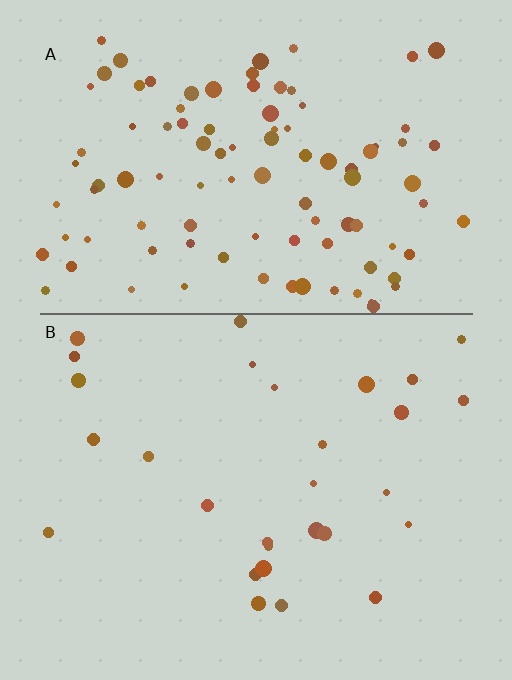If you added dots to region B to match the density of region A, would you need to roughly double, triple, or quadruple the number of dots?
Approximately quadruple.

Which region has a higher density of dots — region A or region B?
A (the top).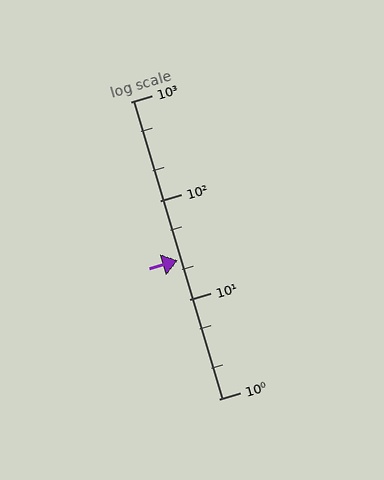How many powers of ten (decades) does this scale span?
The scale spans 3 decades, from 1 to 1000.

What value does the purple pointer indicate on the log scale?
The pointer indicates approximately 25.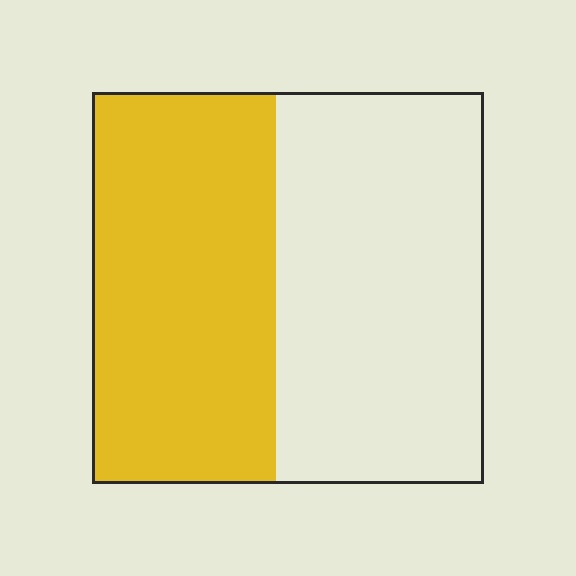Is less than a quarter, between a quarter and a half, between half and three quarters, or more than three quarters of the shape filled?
Between a quarter and a half.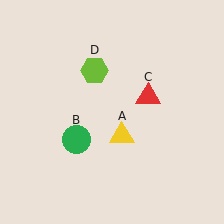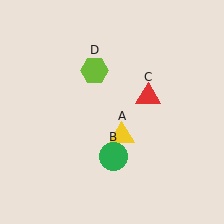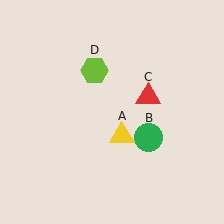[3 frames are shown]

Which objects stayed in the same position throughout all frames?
Yellow triangle (object A) and red triangle (object C) and lime hexagon (object D) remained stationary.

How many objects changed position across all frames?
1 object changed position: green circle (object B).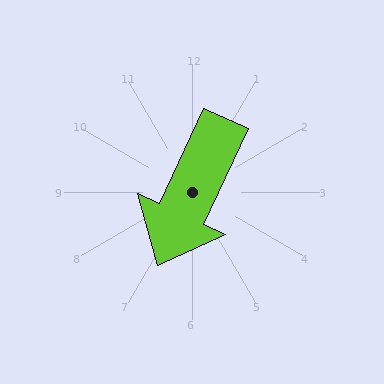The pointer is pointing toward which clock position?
Roughly 7 o'clock.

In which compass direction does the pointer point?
Southwest.